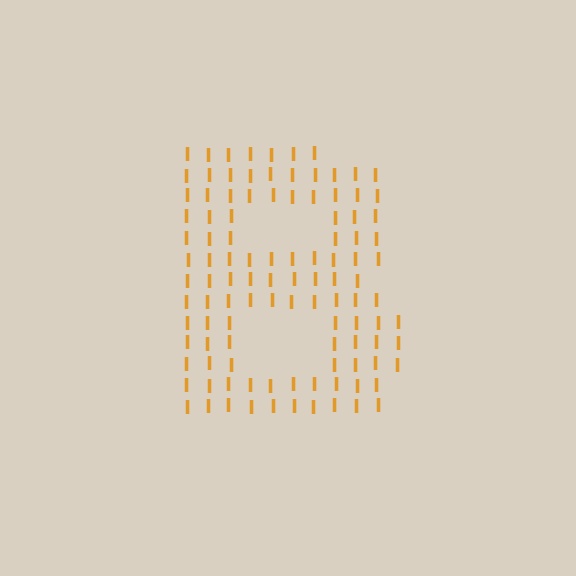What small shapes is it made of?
It is made of small letter I's.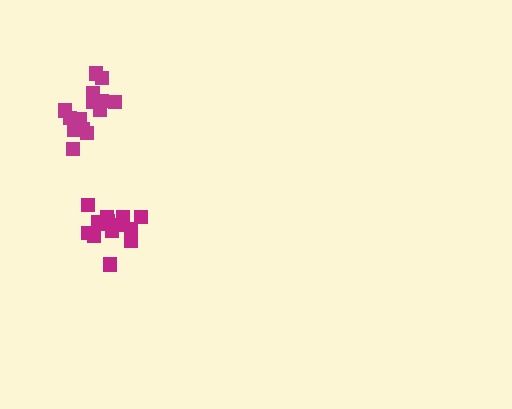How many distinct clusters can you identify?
There are 2 distinct clusters.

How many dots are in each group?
Group 1: 14 dots, Group 2: 16 dots (30 total).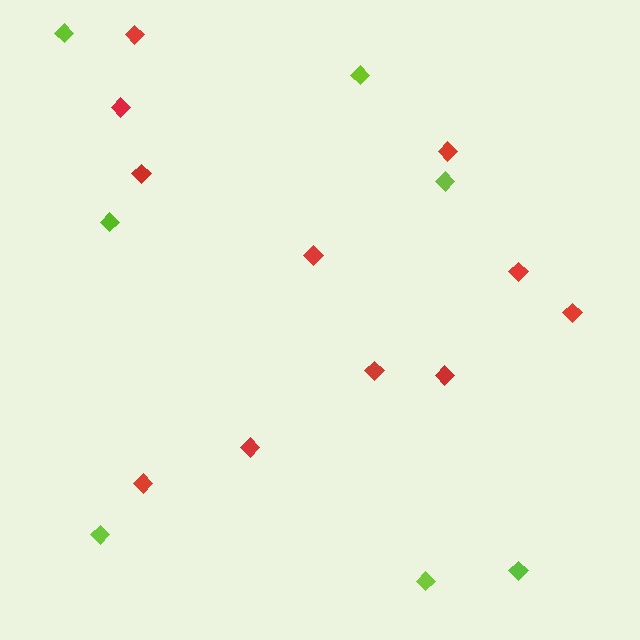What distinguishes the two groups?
There are 2 groups: one group of lime diamonds (7) and one group of red diamonds (11).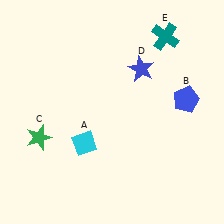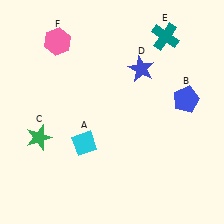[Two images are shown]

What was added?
A pink hexagon (F) was added in Image 2.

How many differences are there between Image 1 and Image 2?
There is 1 difference between the two images.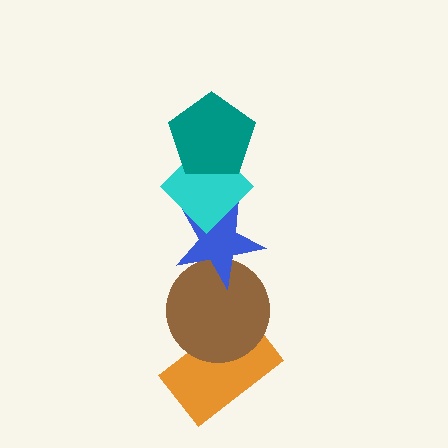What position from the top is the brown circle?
The brown circle is 4th from the top.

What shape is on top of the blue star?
The cyan diamond is on top of the blue star.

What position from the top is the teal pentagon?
The teal pentagon is 1st from the top.